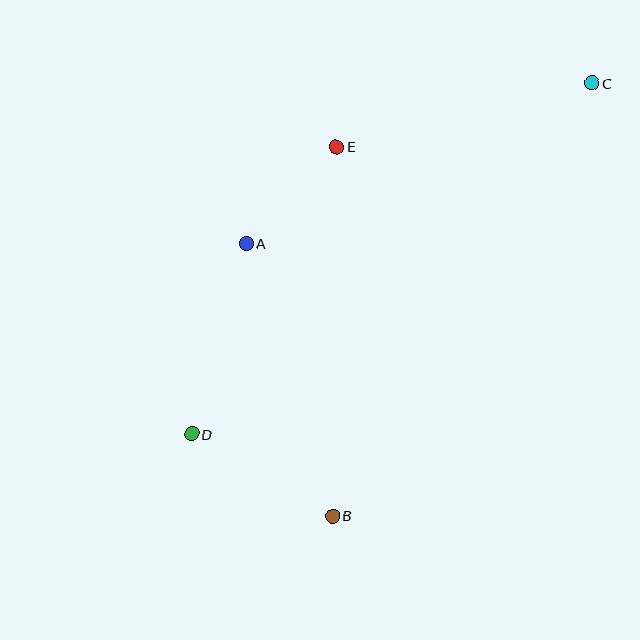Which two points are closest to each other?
Points A and E are closest to each other.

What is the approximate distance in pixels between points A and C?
The distance between A and C is approximately 381 pixels.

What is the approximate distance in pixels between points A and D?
The distance between A and D is approximately 198 pixels.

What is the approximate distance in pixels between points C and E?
The distance between C and E is approximately 263 pixels.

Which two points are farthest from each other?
Points C and D are farthest from each other.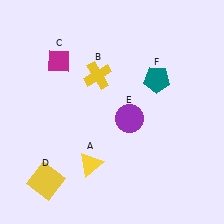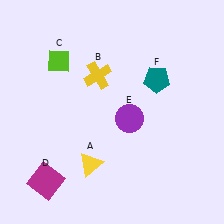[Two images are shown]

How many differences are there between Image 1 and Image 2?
There are 2 differences between the two images.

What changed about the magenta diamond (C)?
In Image 1, C is magenta. In Image 2, it changed to lime.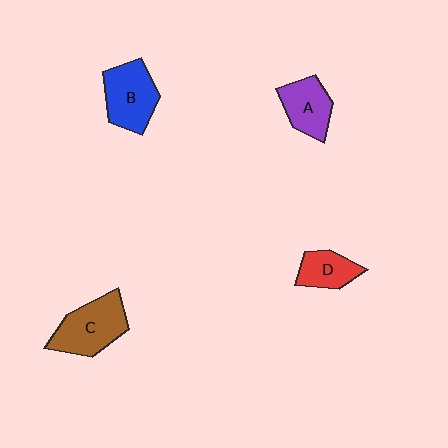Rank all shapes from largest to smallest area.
From largest to smallest: C (brown), B (blue), A (purple), D (red).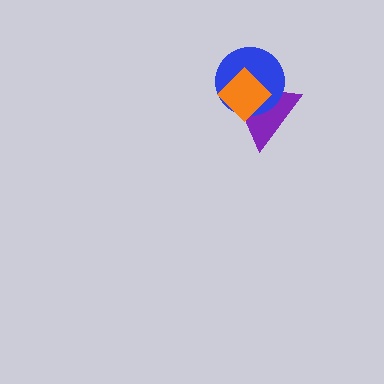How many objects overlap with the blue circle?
2 objects overlap with the blue circle.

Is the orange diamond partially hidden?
No, no other shape covers it.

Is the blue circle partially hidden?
Yes, it is partially covered by another shape.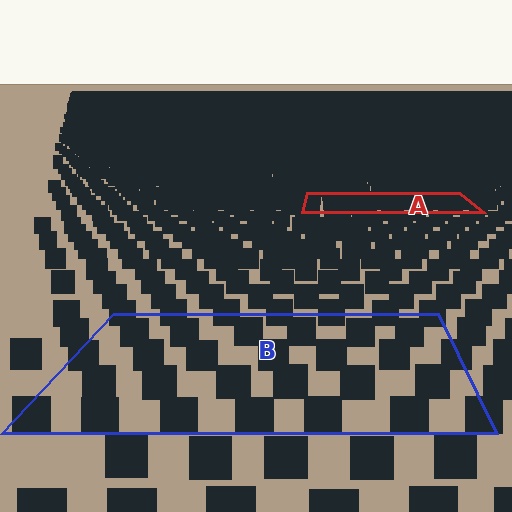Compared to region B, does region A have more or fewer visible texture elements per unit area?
Region A has more texture elements per unit area — they are packed more densely because it is farther away.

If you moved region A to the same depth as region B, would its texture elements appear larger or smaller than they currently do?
They would appear larger. At a closer depth, the same texture elements are projected at a bigger on-screen size.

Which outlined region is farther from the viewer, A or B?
Region A is farther from the viewer — the texture elements inside it appear smaller and more densely packed.